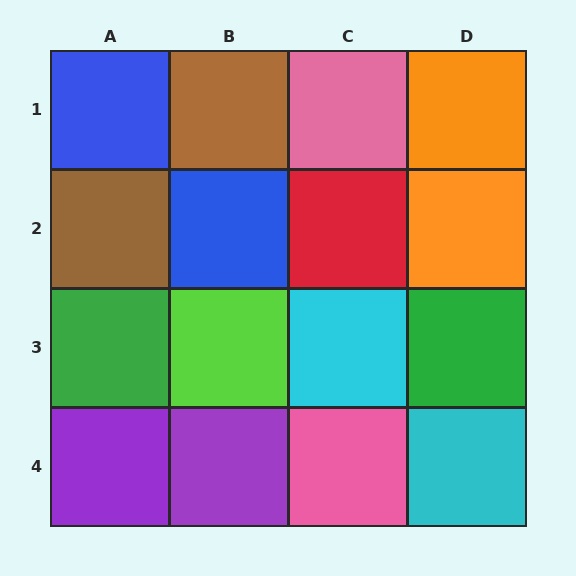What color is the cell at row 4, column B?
Purple.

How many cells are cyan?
2 cells are cyan.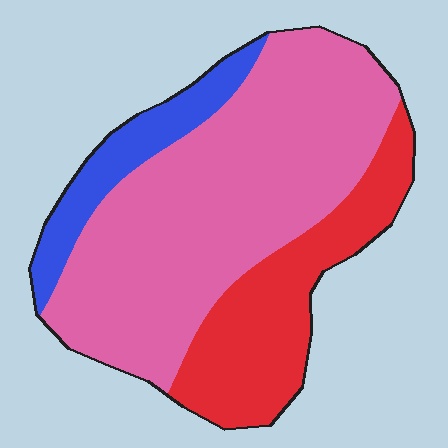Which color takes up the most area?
Pink, at roughly 60%.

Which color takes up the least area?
Blue, at roughly 15%.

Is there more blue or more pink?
Pink.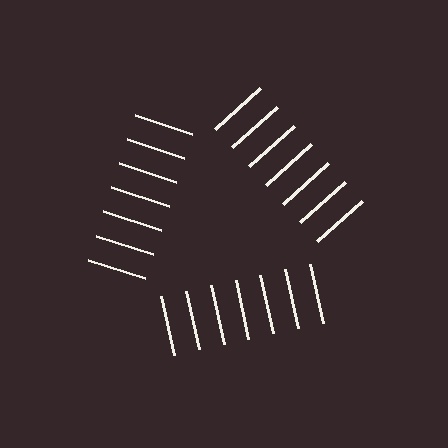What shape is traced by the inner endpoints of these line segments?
An illusory triangle — the line segments terminate on its edges but no continuous stroke is drawn.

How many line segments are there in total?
21 — 7 along each of the 3 edges.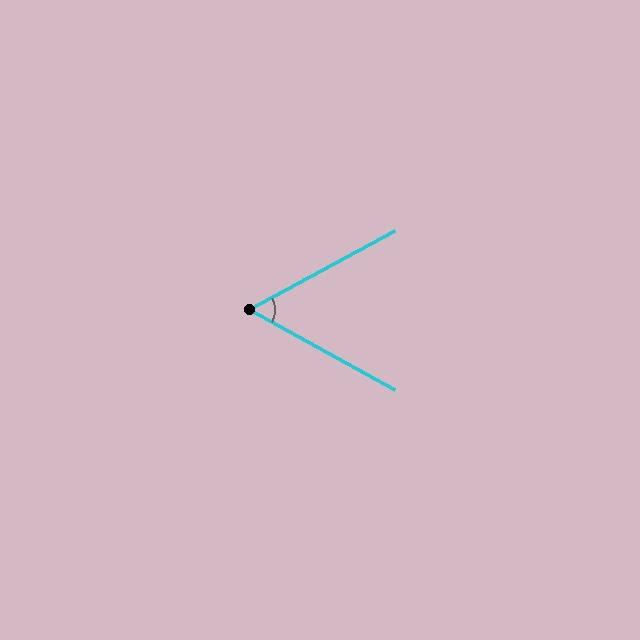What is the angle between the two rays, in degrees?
Approximately 58 degrees.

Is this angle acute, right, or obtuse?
It is acute.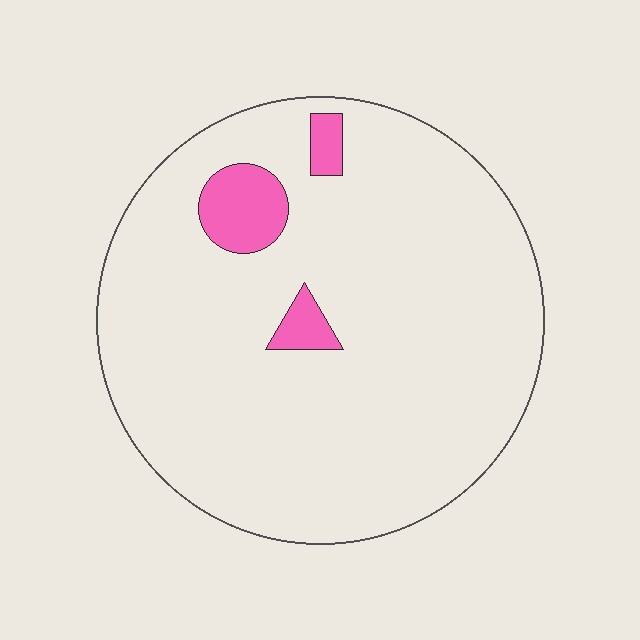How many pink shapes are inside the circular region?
3.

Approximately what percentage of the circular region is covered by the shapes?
Approximately 5%.